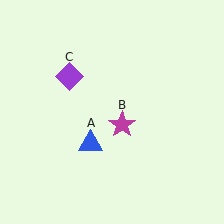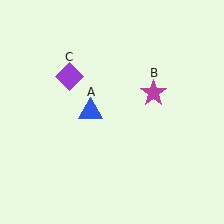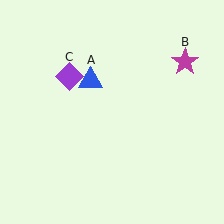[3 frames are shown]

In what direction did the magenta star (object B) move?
The magenta star (object B) moved up and to the right.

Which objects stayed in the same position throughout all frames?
Purple diamond (object C) remained stationary.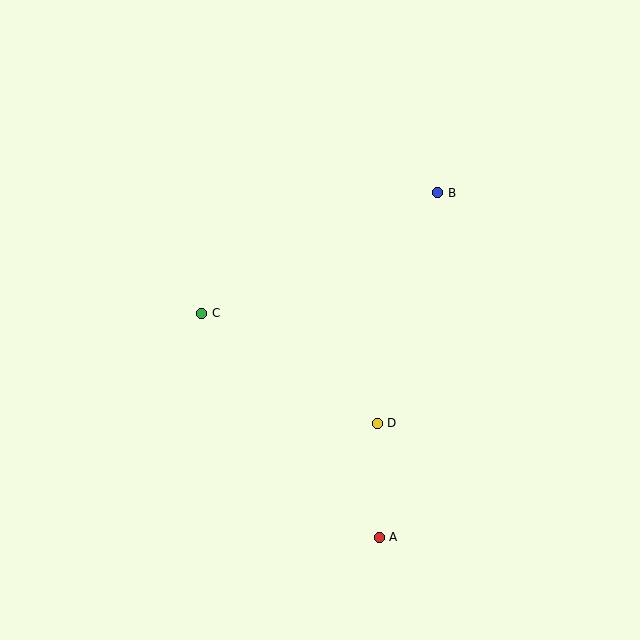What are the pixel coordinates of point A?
Point A is at (379, 537).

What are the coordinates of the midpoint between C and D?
The midpoint between C and D is at (290, 368).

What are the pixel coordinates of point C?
Point C is at (202, 313).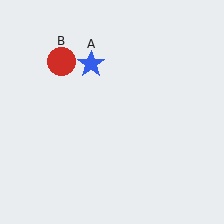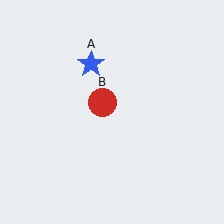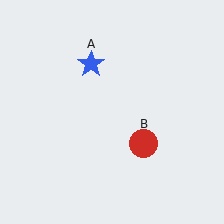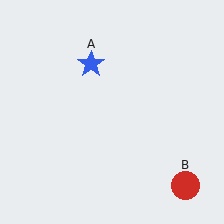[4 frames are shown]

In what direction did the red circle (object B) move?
The red circle (object B) moved down and to the right.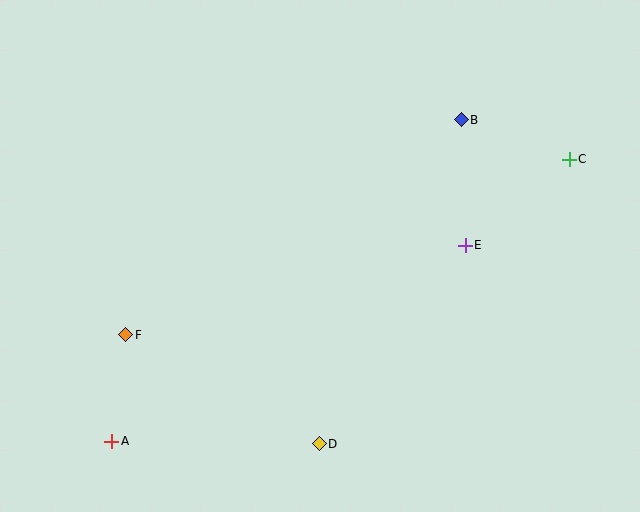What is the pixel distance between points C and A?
The distance between C and A is 538 pixels.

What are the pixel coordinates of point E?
Point E is at (465, 245).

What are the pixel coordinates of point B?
Point B is at (461, 120).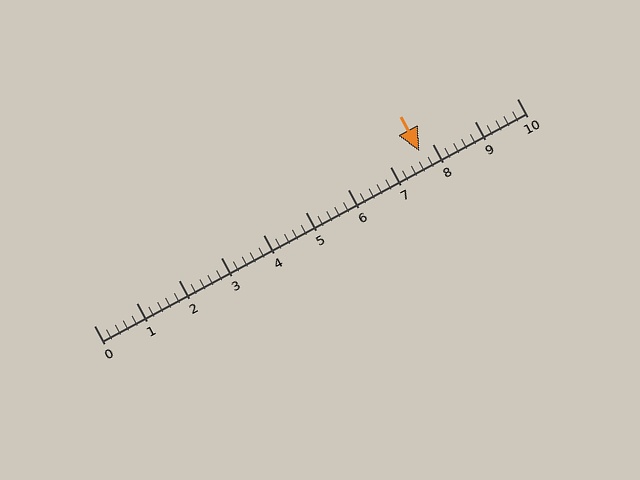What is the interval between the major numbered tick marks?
The major tick marks are spaced 1 units apart.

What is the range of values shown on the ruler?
The ruler shows values from 0 to 10.